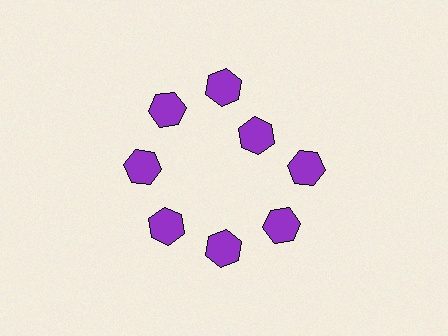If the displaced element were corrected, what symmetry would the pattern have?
It would have 8-fold rotational symmetry — the pattern would map onto itself every 45 degrees.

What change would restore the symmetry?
The symmetry would be restored by moving it outward, back onto the ring so that all 8 hexagons sit at equal angles and equal distance from the center.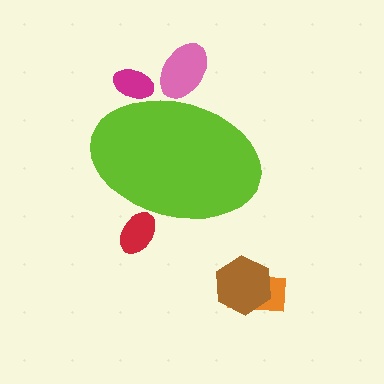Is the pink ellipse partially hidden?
Yes, the pink ellipse is partially hidden behind the lime ellipse.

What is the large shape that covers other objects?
A lime ellipse.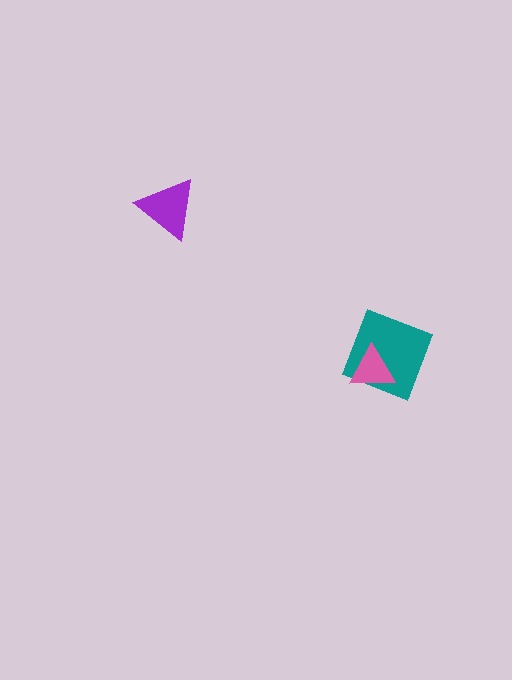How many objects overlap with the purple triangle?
0 objects overlap with the purple triangle.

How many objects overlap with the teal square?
1 object overlaps with the teal square.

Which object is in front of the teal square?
The pink triangle is in front of the teal square.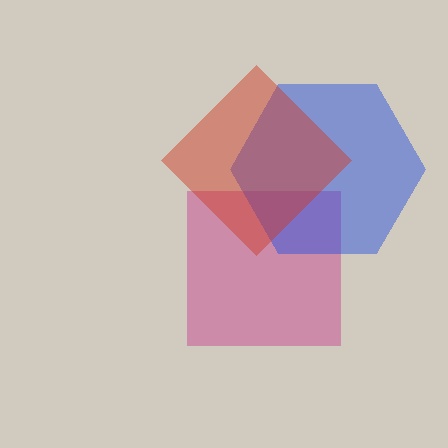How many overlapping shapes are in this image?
There are 3 overlapping shapes in the image.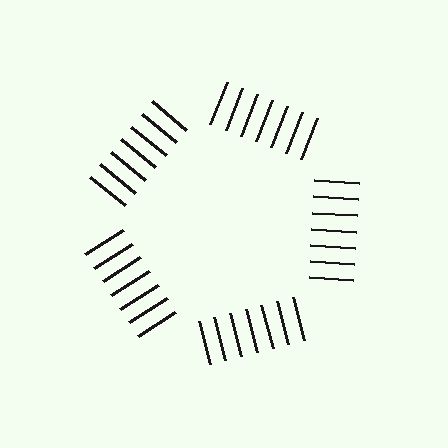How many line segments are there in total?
35 — 7 along each of the 5 edges.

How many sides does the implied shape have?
5 sides — the line-ends trace a pentagon.